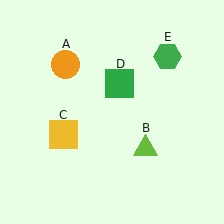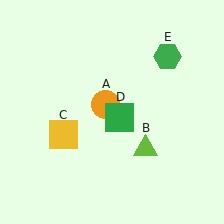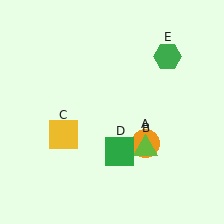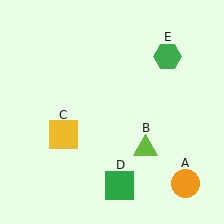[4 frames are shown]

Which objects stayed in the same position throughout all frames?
Lime triangle (object B) and yellow square (object C) and green hexagon (object E) remained stationary.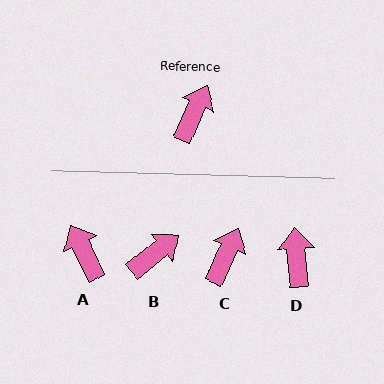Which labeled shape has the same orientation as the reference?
C.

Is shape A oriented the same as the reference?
No, it is off by about 51 degrees.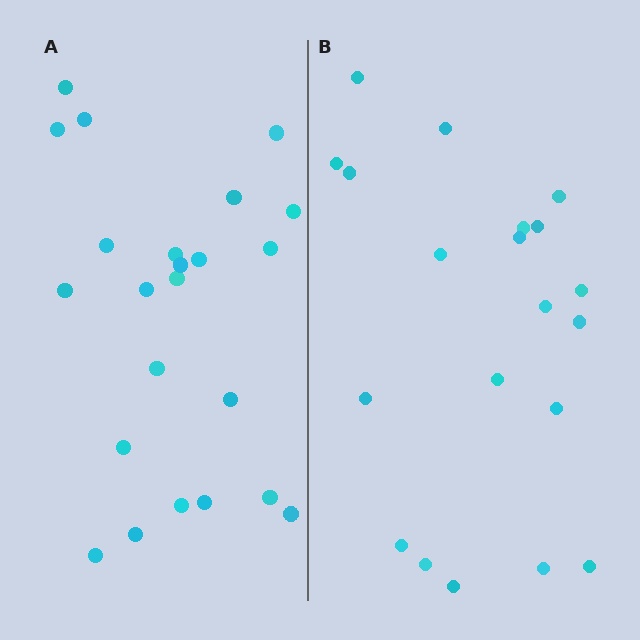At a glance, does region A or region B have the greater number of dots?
Region A (the left region) has more dots.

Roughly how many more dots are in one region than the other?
Region A has just a few more — roughly 2 or 3 more dots than region B.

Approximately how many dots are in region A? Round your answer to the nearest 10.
About 20 dots. (The exact count is 23, which rounds to 20.)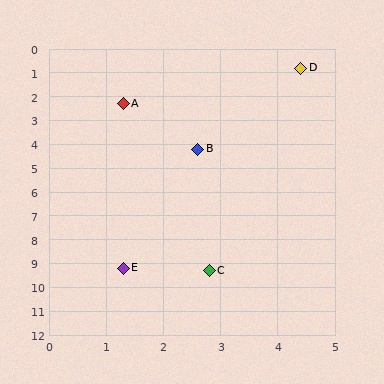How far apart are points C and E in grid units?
Points C and E are about 1.5 grid units apart.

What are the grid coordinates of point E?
Point E is at approximately (1.3, 9.2).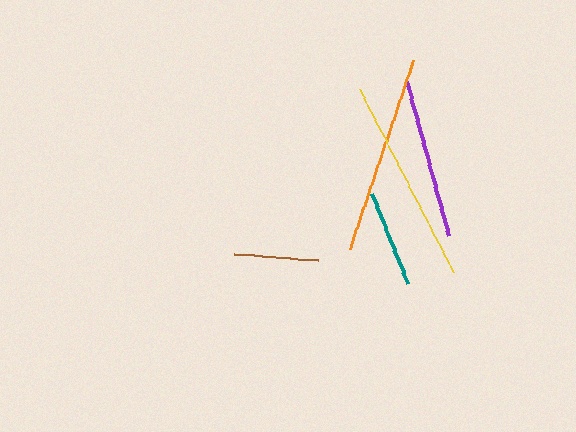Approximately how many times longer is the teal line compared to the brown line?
The teal line is approximately 1.2 times the length of the brown line.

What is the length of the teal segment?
The teal segment is approximately 97 pixels long.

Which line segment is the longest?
The yellow line is the longest at approximately 205 pixels.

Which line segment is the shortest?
The brown line is the shortest at approximately 84 pixels.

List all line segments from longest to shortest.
From longest to shortest: yellow, orange, purple, teal, brown.